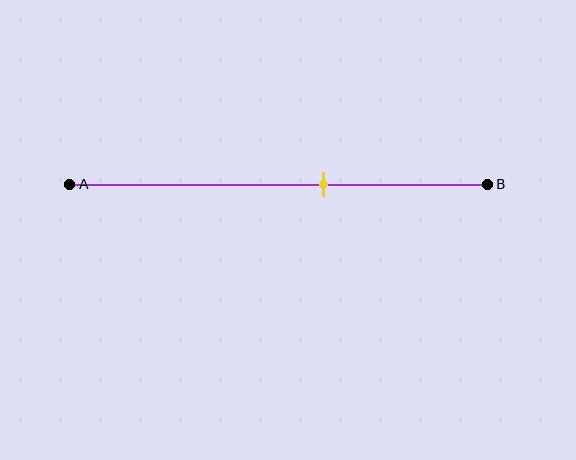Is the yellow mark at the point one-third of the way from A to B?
No, the mark is at about 60% from A, not at the 33% one-third point.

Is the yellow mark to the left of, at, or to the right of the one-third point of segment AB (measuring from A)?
The yellow mark is to the right of the one-third point of segment AB.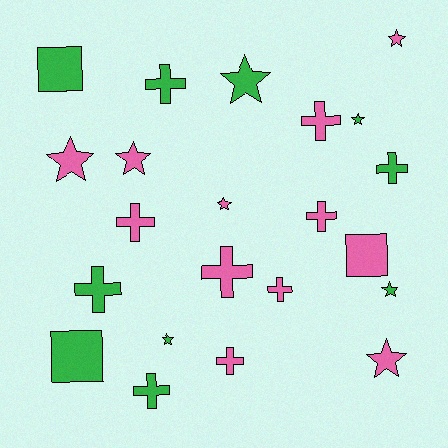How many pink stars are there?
There are 5 pink stars.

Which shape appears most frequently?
Cross, with 10 objects.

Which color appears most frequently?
Pink, with 12 objects.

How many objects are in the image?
There are 22 objects.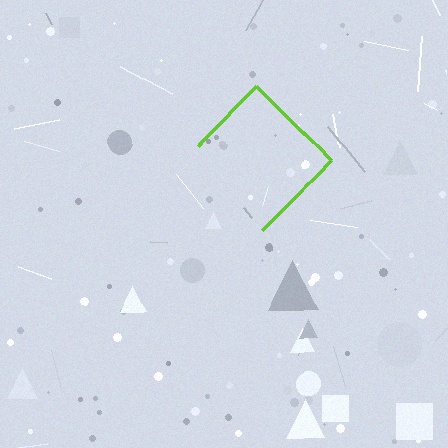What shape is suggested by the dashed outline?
The dashed outline suggests a diamond.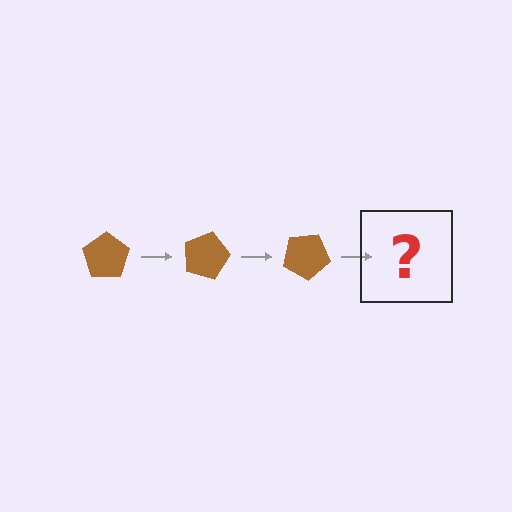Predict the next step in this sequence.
The next step is a brown pentagon rotated 45 degrees.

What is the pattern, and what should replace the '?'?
The pattern is that the pentagon rotates 15 degrees each step. The '?' should be a brown pentagon rotated 45 degrees.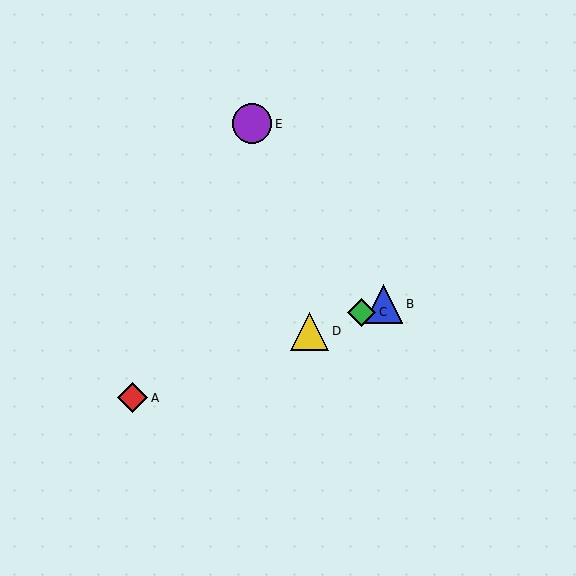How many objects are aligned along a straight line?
4 objects (A, B, C, D) are aligned along a straight line.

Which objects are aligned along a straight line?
Objects A, B, C, D are aligned along a straight line.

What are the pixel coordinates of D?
Object D is at (310, 331).